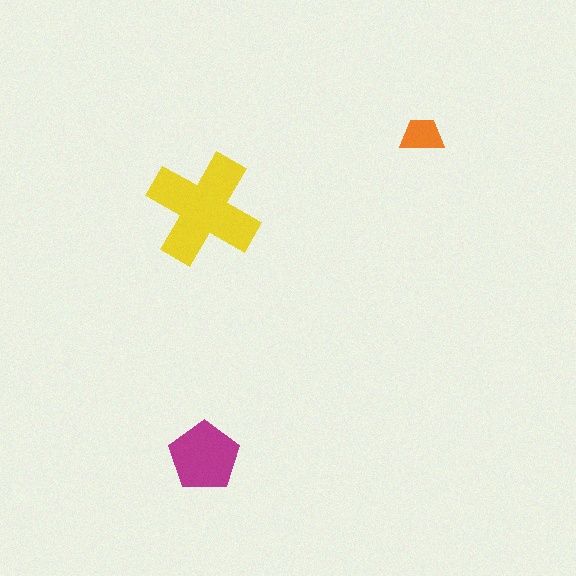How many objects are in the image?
There are 3 objects in the image.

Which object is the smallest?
The orange trapezoid.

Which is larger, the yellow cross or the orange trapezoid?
The yellow cross.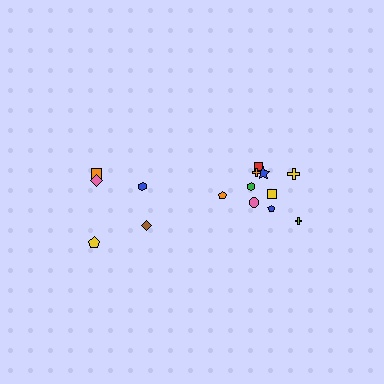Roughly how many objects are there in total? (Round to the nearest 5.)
Roughly 15 objects in total.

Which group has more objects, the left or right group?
The right group.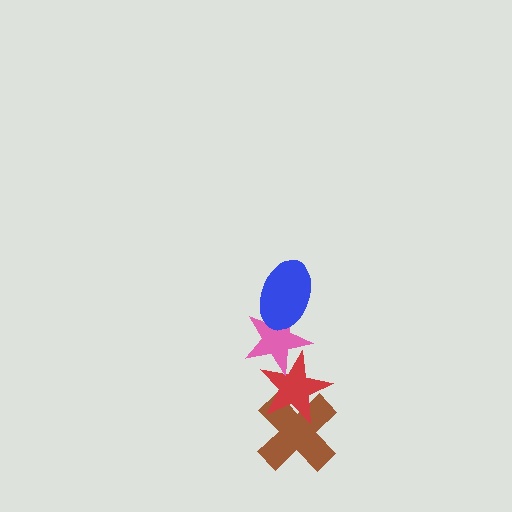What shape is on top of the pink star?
The blue ellipse is on top of the pink star.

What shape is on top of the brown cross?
The red star is on top of the brown cross.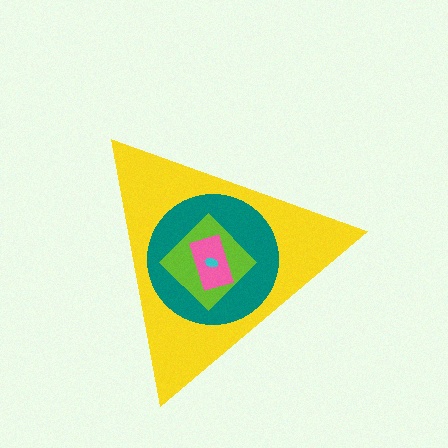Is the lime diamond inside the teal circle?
Yes.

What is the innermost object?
The cyan ellipse.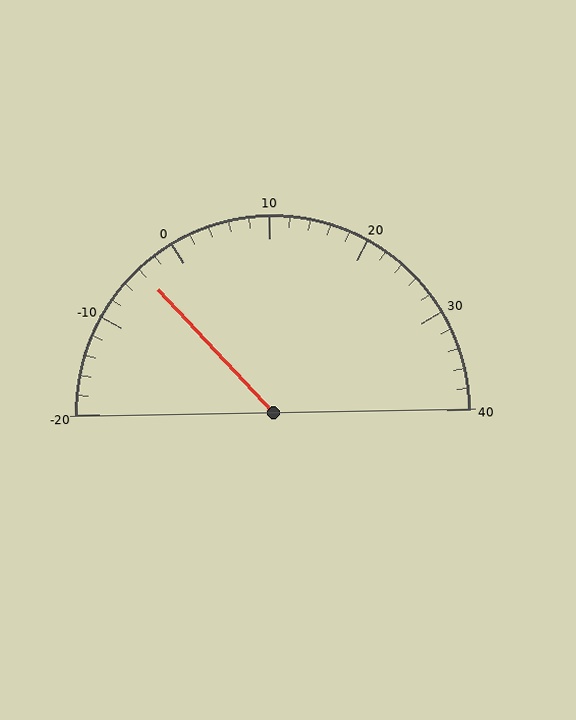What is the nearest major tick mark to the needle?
The nearest major tick mark is 0.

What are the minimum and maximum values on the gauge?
The gauge ranges from -20 to 40.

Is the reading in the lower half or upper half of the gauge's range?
The reading is in the lower half of the range (-20 to 40).